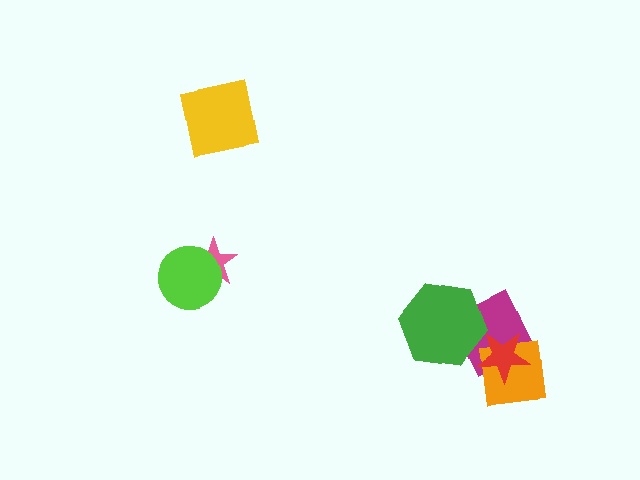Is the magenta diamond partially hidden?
Yes, it is partially covered by another shape.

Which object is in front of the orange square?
The red star is in front of the orange square.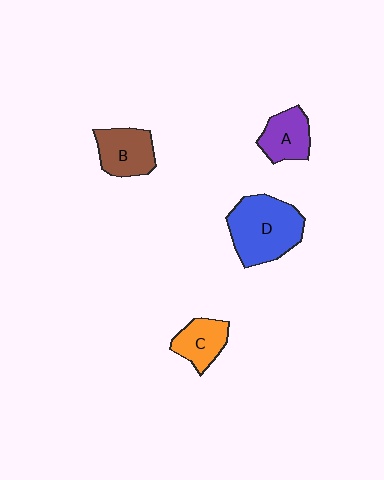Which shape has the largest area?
Shape D (blue).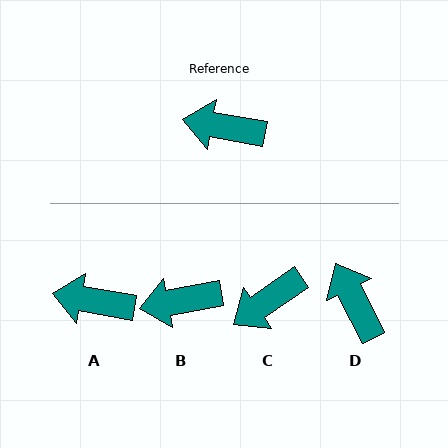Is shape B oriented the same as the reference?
No, it is off by about 21 degrees.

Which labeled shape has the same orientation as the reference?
A.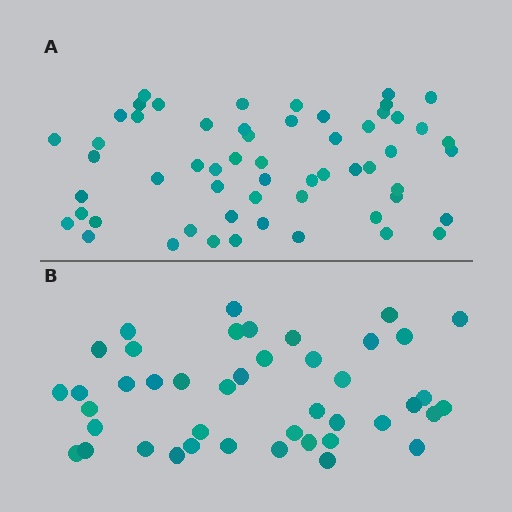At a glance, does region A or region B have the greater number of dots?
Region A (the top region) has more dots.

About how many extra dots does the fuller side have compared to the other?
Region A has approximately 15 more dots than region B.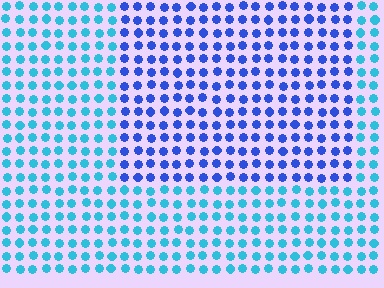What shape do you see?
I see a rectangle.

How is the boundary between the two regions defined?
The boundary is defined purely by a slight shift in hue (about 39 degrees). Spacing, size, and orientation are identical on both sides.